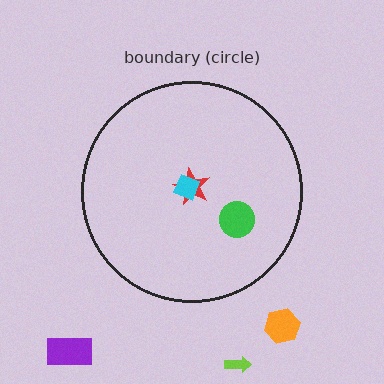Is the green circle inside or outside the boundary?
Inside.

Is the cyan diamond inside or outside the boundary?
Inside.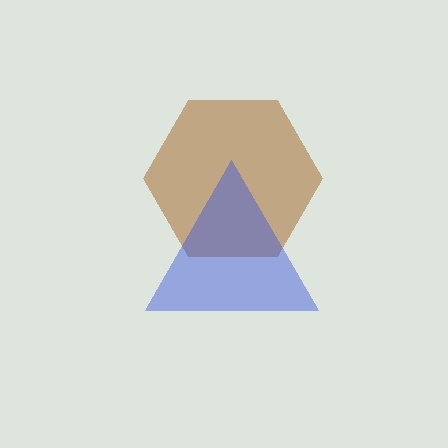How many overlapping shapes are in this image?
There are 2 overlapping shapes in the image.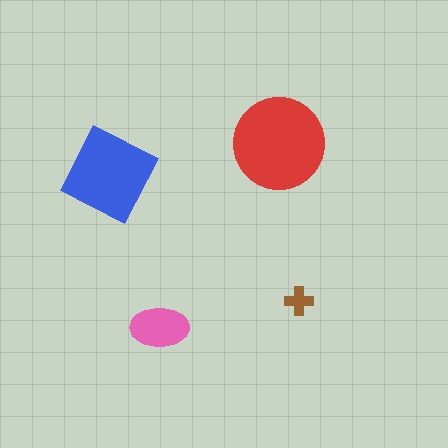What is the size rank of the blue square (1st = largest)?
2nd.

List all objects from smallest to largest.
The brown cross, the pink ellipse, the blue square, the red circle.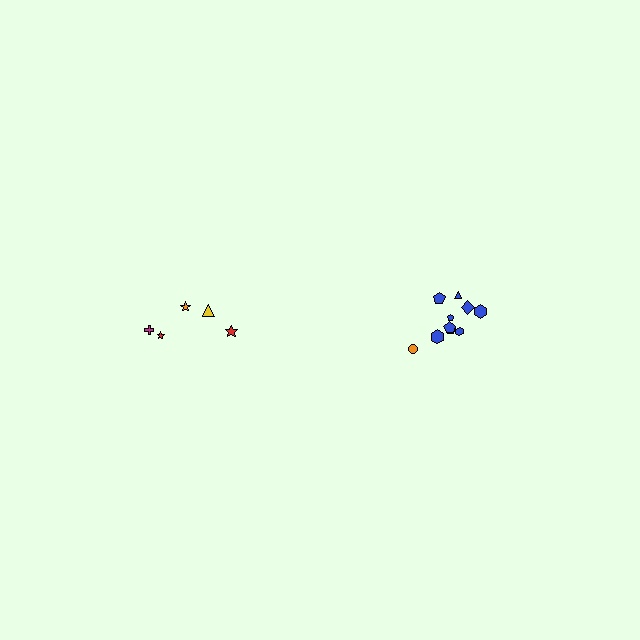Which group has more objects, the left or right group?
The right group.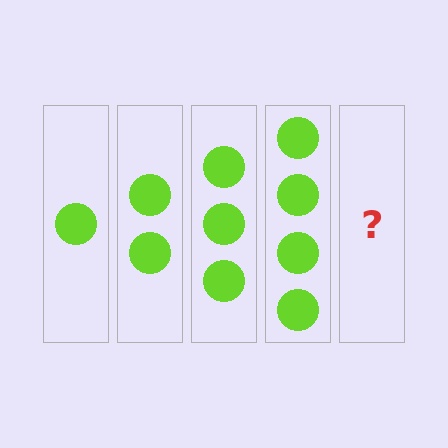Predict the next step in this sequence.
The next step is 5 circles.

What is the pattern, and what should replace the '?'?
The pattern is that each step adds one more circle. The '?' should be 5 circles.